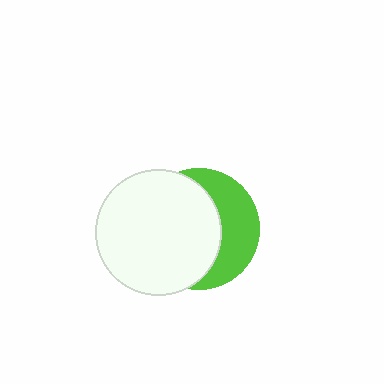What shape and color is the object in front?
The object in front is a white circle.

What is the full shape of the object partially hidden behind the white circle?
The partially hidden object is a lime circle.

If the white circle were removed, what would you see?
You would see the complete lime circle.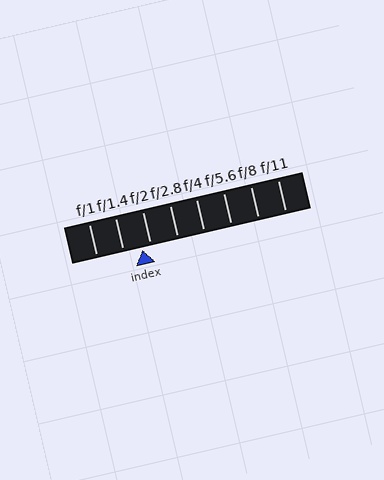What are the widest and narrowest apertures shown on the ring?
The widest aperture shown is f/1 and the narrowest is f/11.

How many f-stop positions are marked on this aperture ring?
There are 8 f-stop positions marked.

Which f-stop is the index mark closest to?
The index mark is closest to f/2.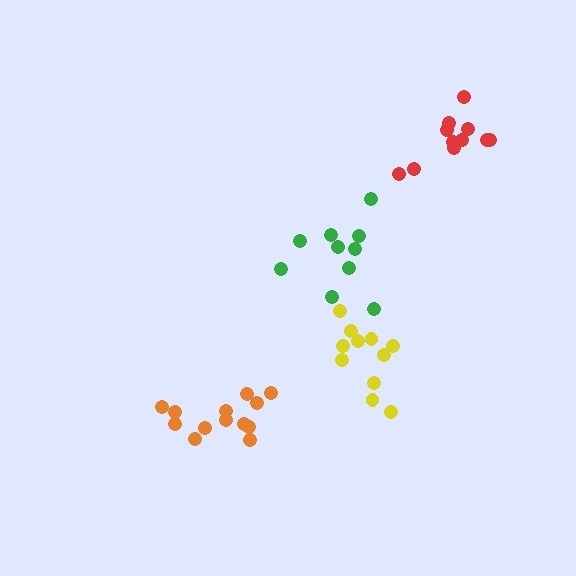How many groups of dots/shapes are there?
There are 4 groups.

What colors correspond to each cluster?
The clusters are colored: orange, green, red, yellow.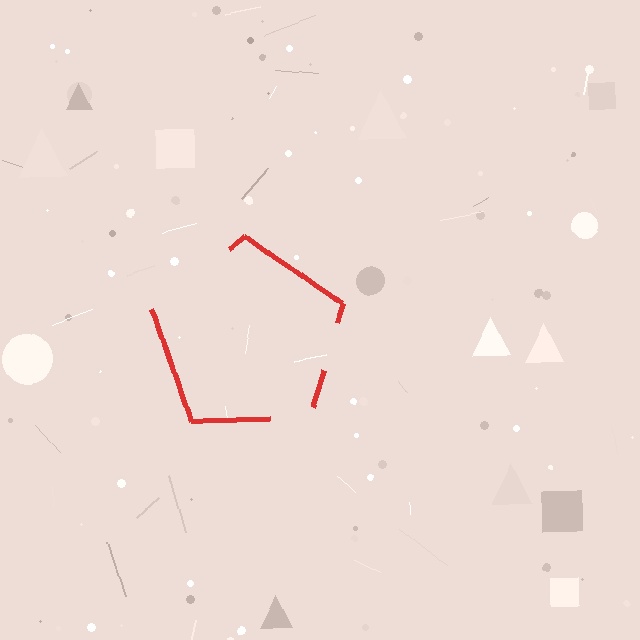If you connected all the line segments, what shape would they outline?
They would outline a pentagon.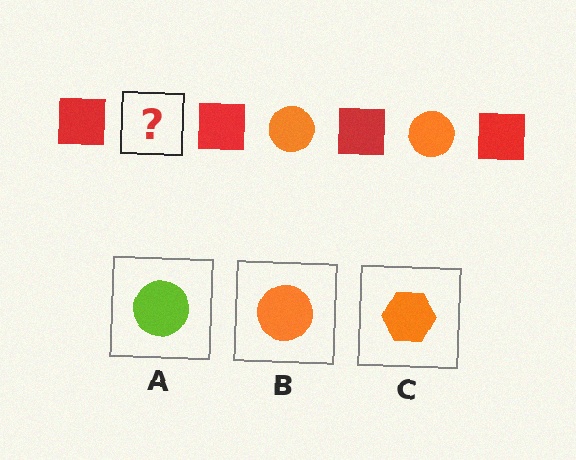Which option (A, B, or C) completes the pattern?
B.